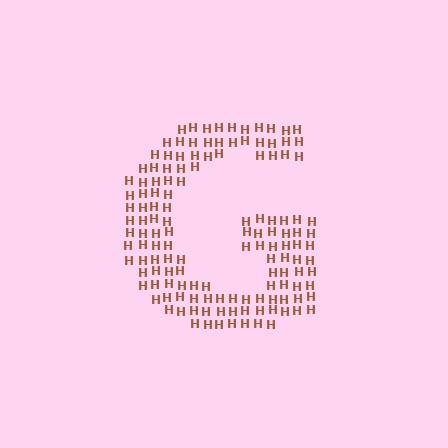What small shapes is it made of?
It is made of small letter H's.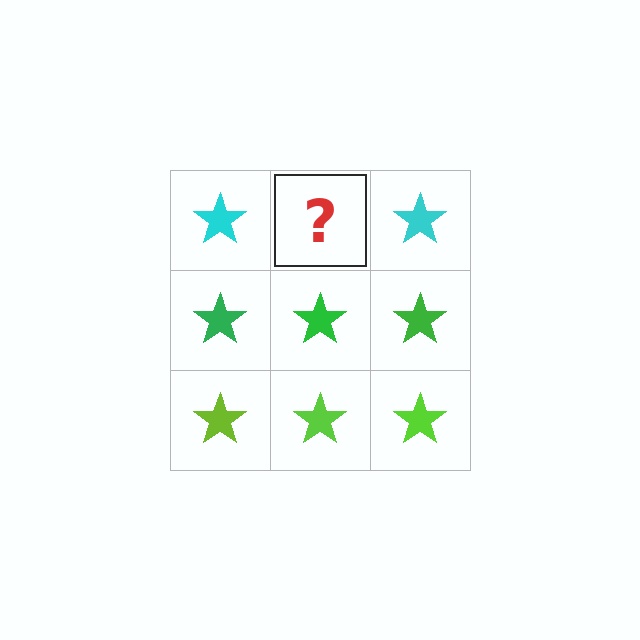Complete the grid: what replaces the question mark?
The question mark should be replaced with a cyan star.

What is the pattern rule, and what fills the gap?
The rule is that each row has a consistent color. The gap should be filled with a cyan star.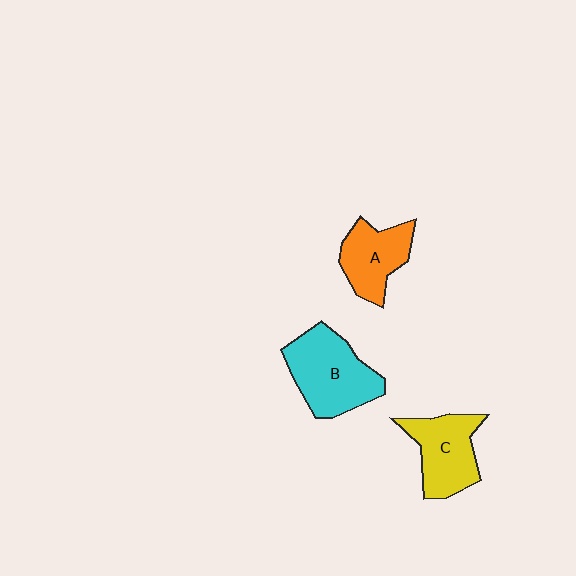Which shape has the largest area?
Shape B (cyan).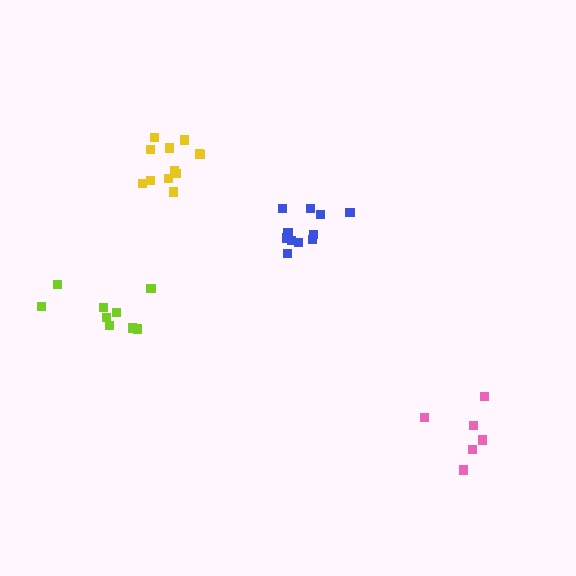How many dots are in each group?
Group 1: 9 dots, Group 2: 12 dots, Group 3: 11 dots, Group 4: 6 dots (38 total).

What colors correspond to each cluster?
The clusters are colored: lime, yellow, blue, pink.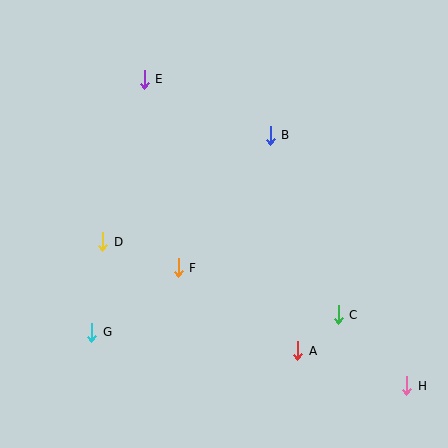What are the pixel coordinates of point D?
Point D is at (103, 242).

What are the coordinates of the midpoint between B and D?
The midpoint between B and D is at (186, 188).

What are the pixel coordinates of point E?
Point E is at (144, 79).